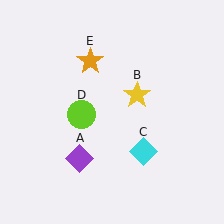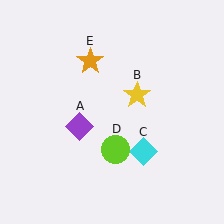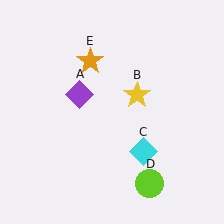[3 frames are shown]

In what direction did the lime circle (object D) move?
The lime circle (object D) moved down and to the right.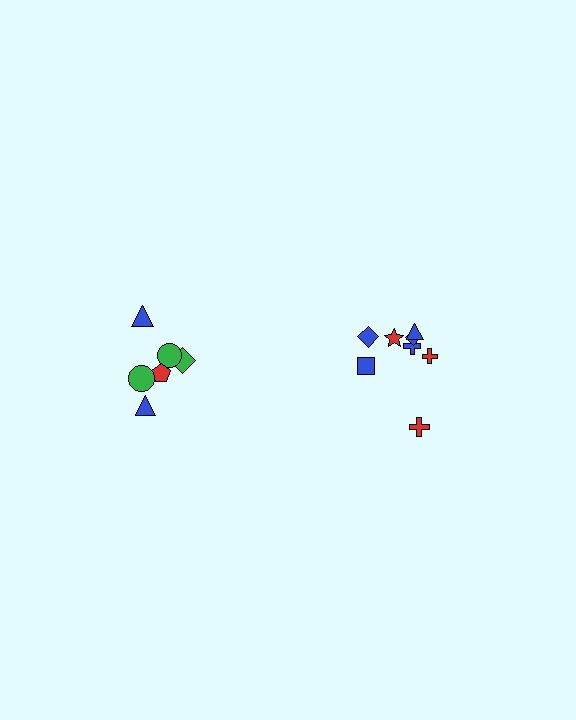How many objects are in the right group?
There are 8 objects.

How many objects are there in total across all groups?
There are 14 objects.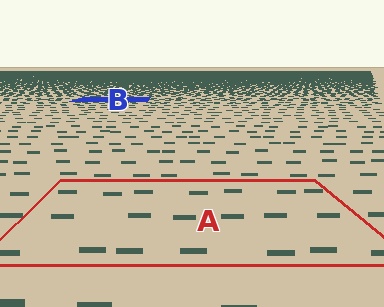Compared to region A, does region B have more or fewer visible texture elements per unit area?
Region B has more texture elements per unit area — they are packed more densely because it is farther away.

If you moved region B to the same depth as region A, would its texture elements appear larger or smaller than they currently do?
They would appear larger. At a closer depth, the same texture elements are projected at a bigger on-screen size.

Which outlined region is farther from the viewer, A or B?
Region B is farther from the viewer — the texture elements inside it appear smaller and more densely packed.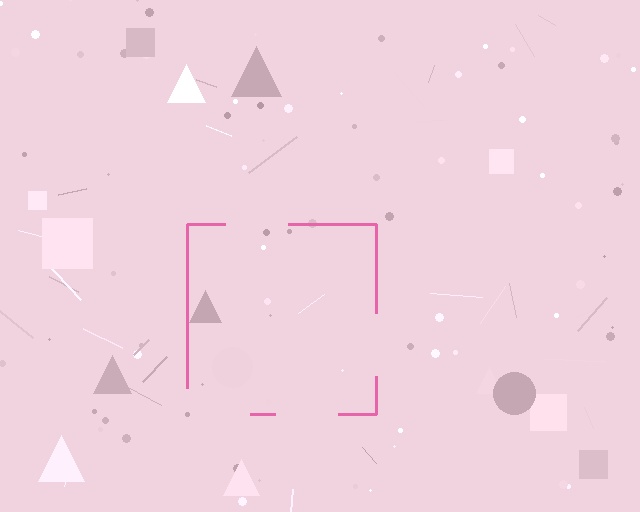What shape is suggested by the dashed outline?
The dashed outline suggests a square.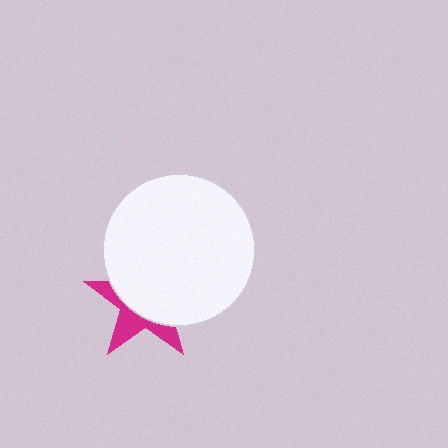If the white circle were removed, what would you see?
You would see the complete magenta star.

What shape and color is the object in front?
The object in front is a white circle.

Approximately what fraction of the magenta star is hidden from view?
Roughly 64% of the magenta star is hidden behind the white circle.